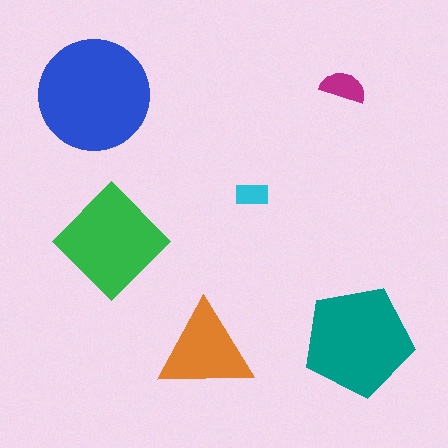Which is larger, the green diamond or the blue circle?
The blue circle.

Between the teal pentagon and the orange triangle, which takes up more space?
The teal pentagon.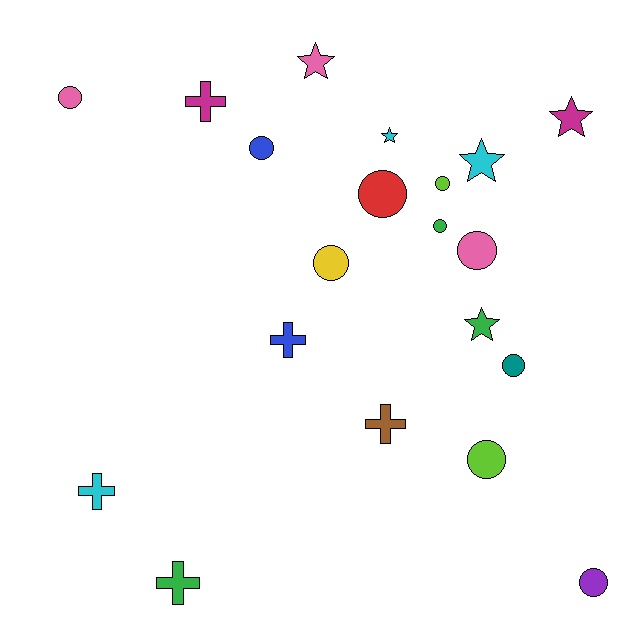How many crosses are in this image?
There are 5 crosses.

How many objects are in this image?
There are 20 objects.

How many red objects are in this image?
There is 1 red object.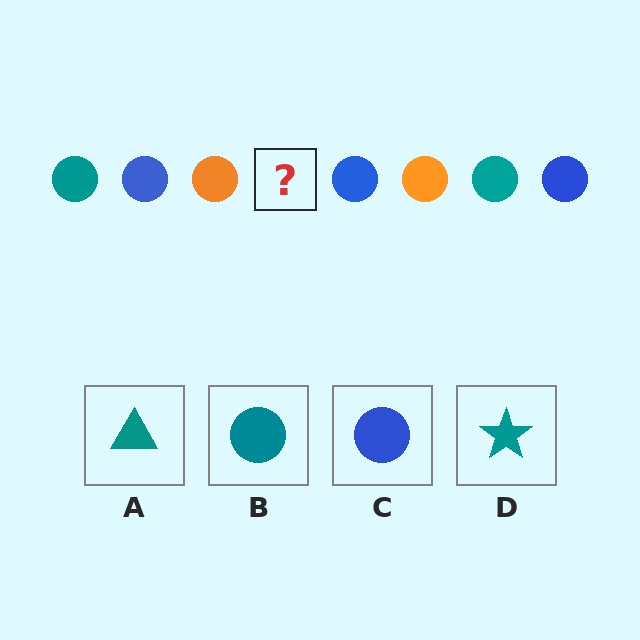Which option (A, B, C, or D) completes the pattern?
B.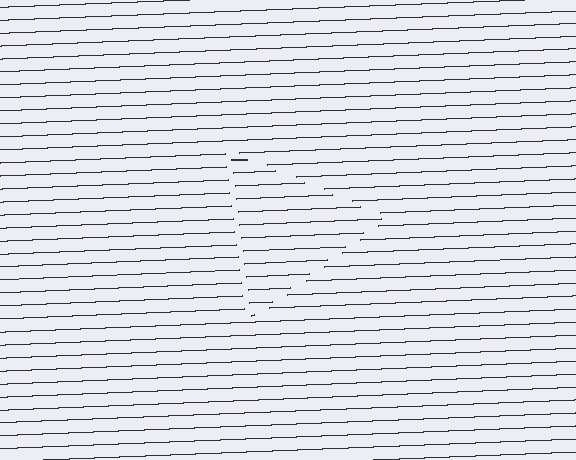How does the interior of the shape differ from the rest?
The interior of the shape contains the same grating, shifted by half a period — the contour is defined by the phase discontinuity where line-ends from the inner and outer gratings abut.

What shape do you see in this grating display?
An illusory triangle. The interior of the shape contains the same grating, shifted by half a period — the contour is defined by the phase discontinuity where line-ends from the inner and outer gratings abut.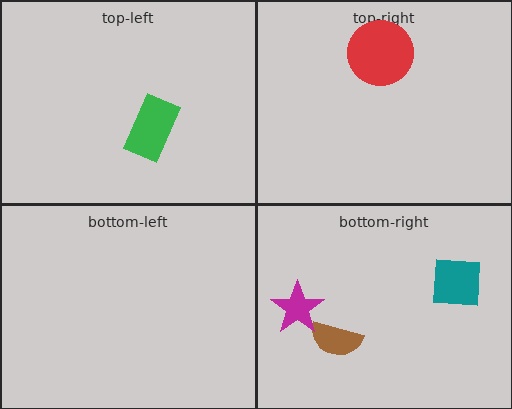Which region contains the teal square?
The bottom-right region.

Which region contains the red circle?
The top-right region.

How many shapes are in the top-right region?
1.